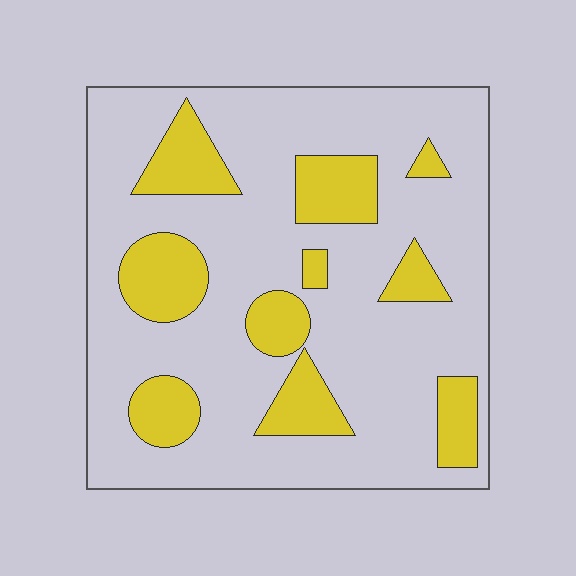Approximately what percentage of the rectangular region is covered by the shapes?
Approximately 25%.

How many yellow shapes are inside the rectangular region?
10.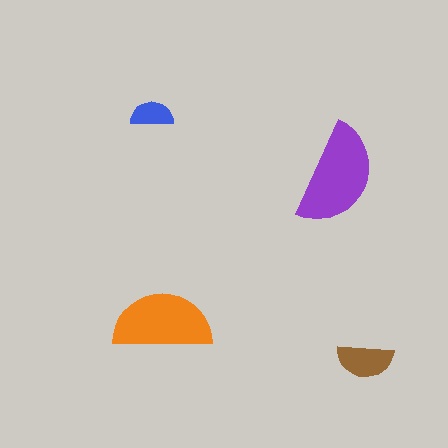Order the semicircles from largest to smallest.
the purple one, the orange one, the brown one, the blue one.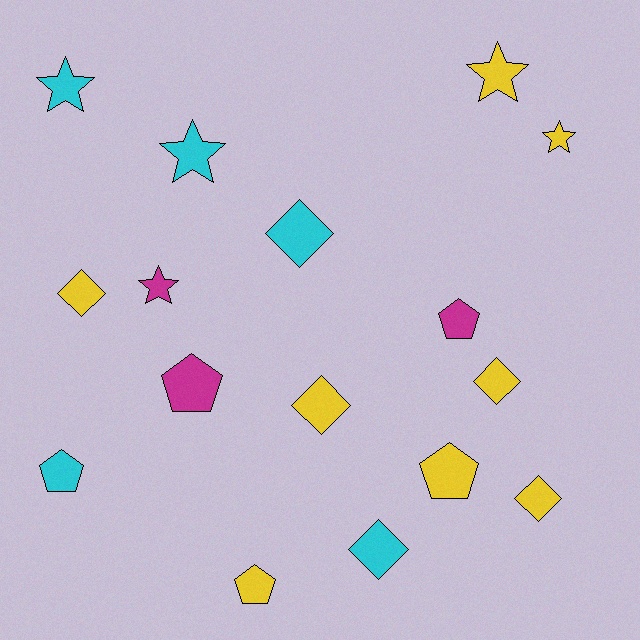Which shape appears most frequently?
Diamond, with 6 objects.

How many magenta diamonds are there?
There are no magenta diamonds.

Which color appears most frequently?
Yellow, with 8 objects.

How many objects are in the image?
There are 16 objects.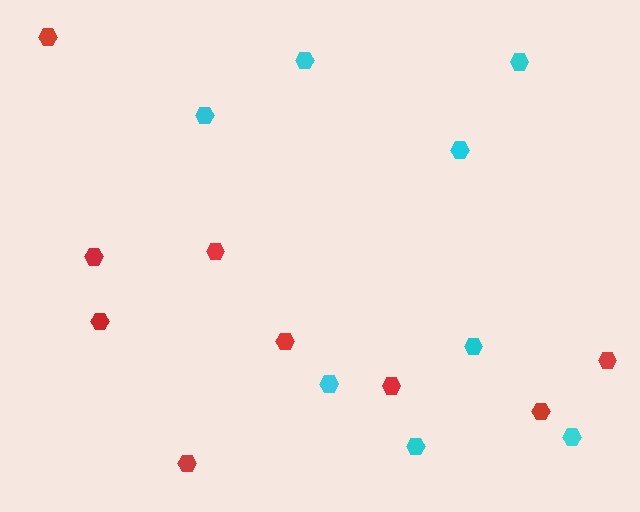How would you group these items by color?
There are 2 groups: one group of red hexagons (9) and one group of cyan hexagons (8).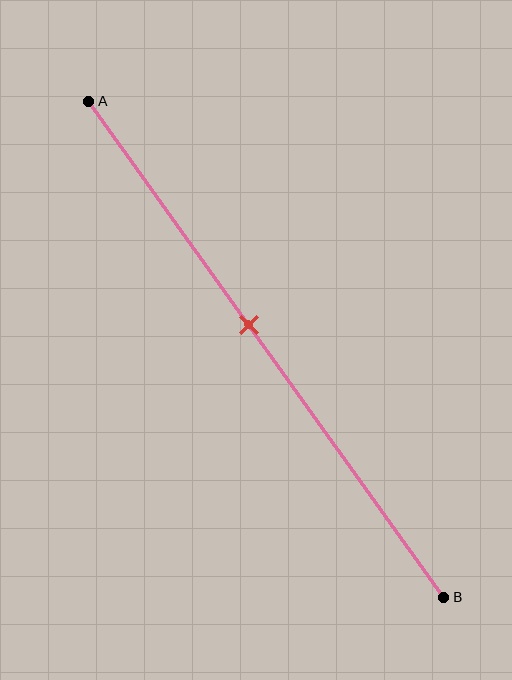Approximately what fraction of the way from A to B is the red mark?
The red mark is approximately 45% of the way from A to B.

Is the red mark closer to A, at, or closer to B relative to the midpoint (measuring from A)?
The red mark is closer to point A than the midpoint of segment AB.